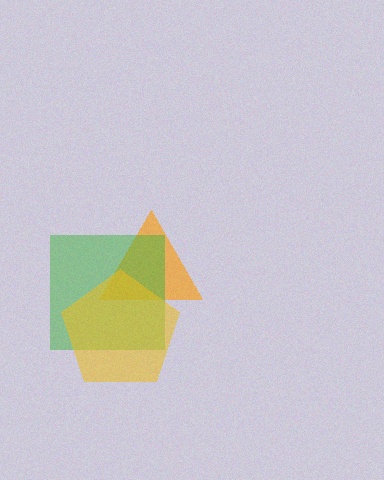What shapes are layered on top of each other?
The layered shapes are: an orange triangle, a green square, a yellow pentagon.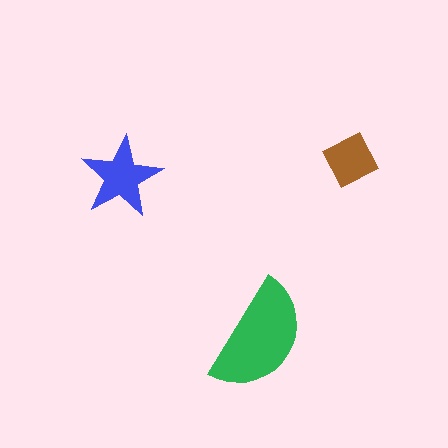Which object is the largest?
The green semicircle.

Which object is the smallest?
The brown square.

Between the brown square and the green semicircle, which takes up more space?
The green semicircle.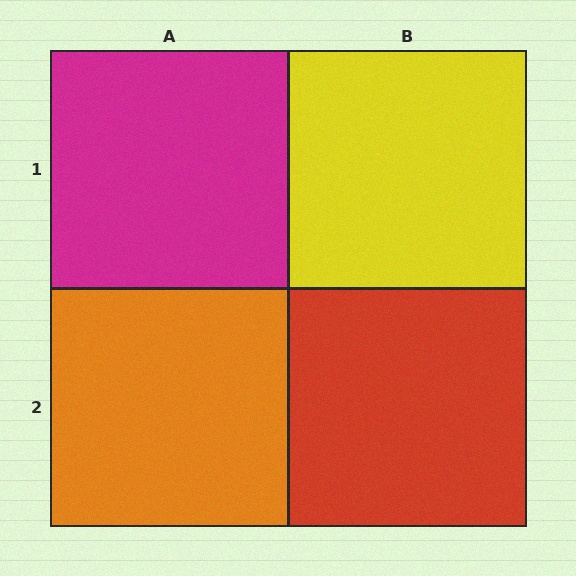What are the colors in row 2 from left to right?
Orange, red.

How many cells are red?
1 cell is red.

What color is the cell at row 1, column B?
Yellow.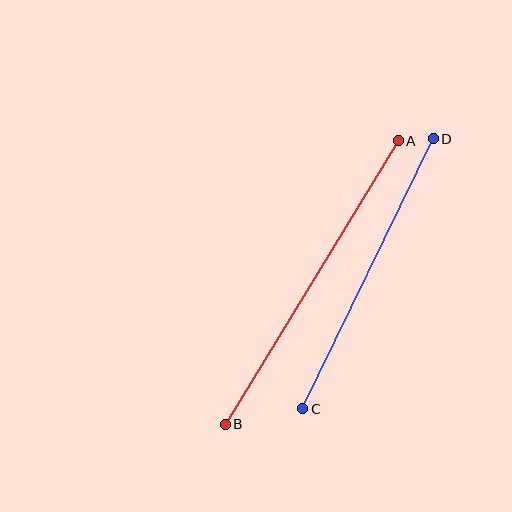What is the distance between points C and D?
The distance is approximately 300 pixels.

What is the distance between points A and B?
The distance is approximately 332 pixels.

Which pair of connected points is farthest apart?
Points A and B are farthest apart.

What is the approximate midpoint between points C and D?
The midpoint is at approximately (368, 274) pixels.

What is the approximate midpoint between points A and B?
The midpoint is at approximately (312, 282) pixels.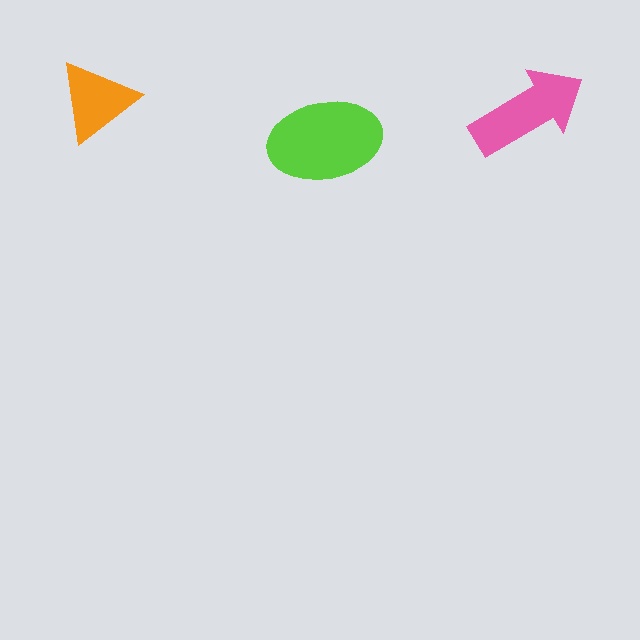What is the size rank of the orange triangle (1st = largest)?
3rd.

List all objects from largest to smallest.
The lime ellipse, the pink arrow, the orange triangle.